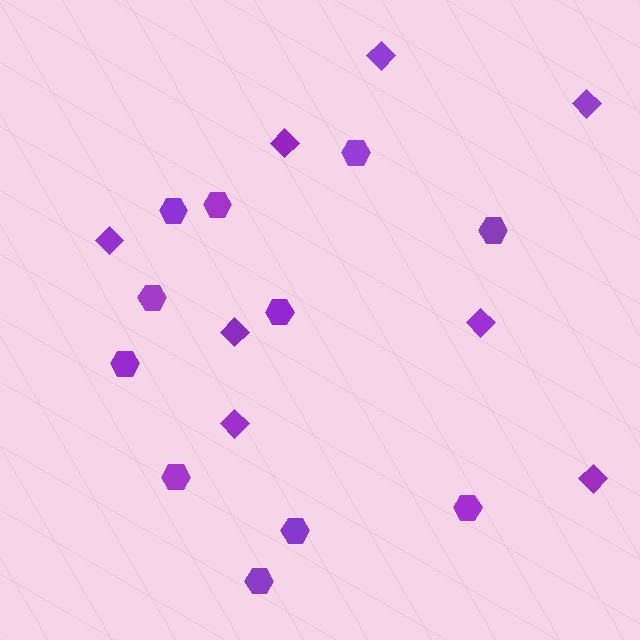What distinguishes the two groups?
There are 2 groups: one group of hexagons (11) and one group of diamonds (8).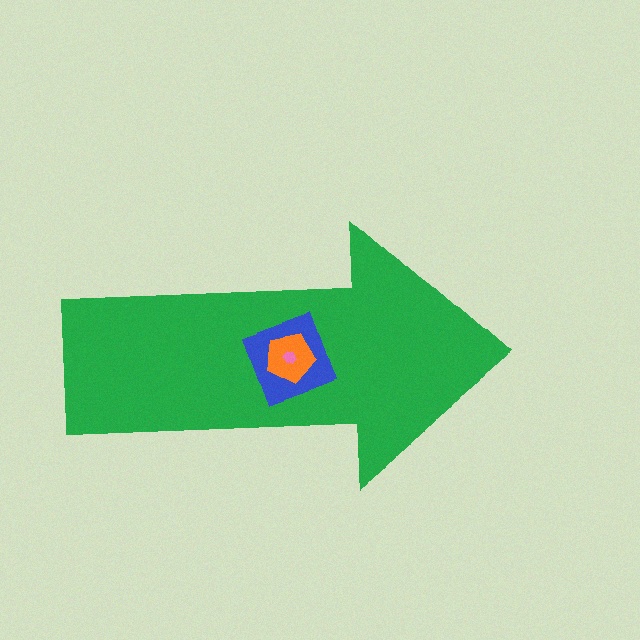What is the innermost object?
The pink hexagon.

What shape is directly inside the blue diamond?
The orange pentagon.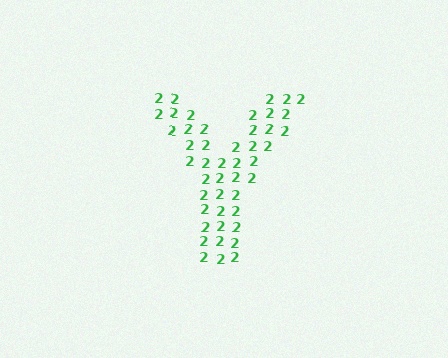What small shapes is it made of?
It is made of small digit 2's.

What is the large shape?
The large shape is the letter Y.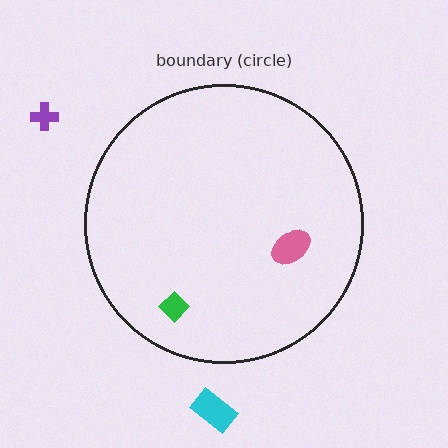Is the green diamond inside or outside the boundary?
Inside.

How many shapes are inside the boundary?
2 inside, 2 outside.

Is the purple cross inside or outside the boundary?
Outside.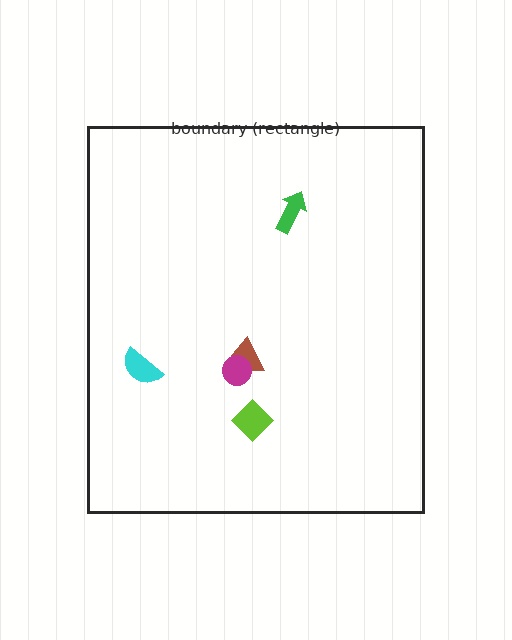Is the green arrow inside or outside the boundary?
Inside.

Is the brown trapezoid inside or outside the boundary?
Inside.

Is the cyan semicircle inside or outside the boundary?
Inside.